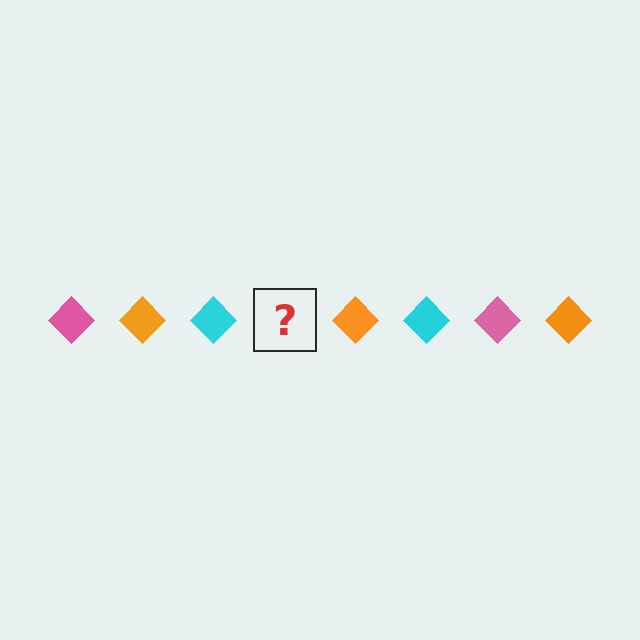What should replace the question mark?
The question mark should be replaced with a pink diamond.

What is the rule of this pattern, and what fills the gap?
The rule is that the pattern cycles through pink, orange, cyan diamonds. The gap should be filled with a pink diamond.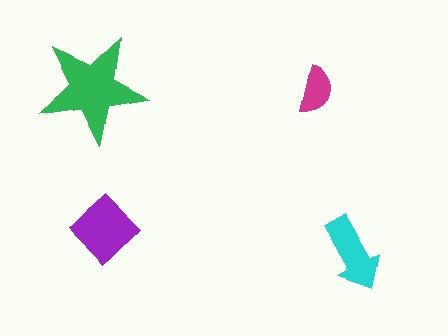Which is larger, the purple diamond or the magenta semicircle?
The purple diamond.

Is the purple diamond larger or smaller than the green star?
Smaller.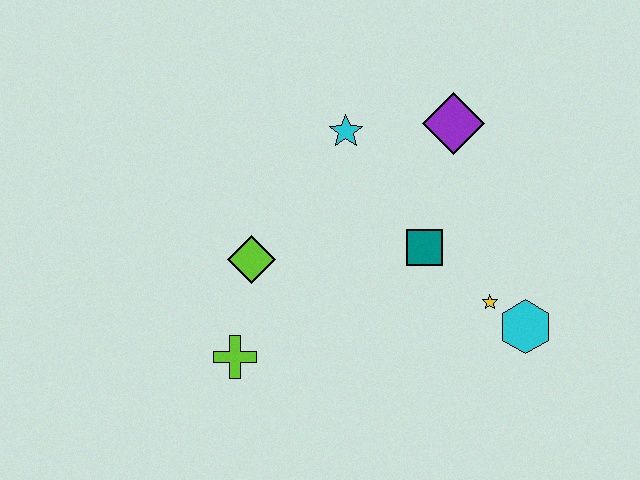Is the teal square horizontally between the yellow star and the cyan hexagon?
No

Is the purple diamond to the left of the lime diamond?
No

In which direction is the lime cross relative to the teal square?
The lime cross is to the left of the teal square.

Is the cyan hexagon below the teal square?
Yes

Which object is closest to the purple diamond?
The cyan star is closest to the purple diamond.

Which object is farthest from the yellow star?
The lime cross is farthest from the yellow star.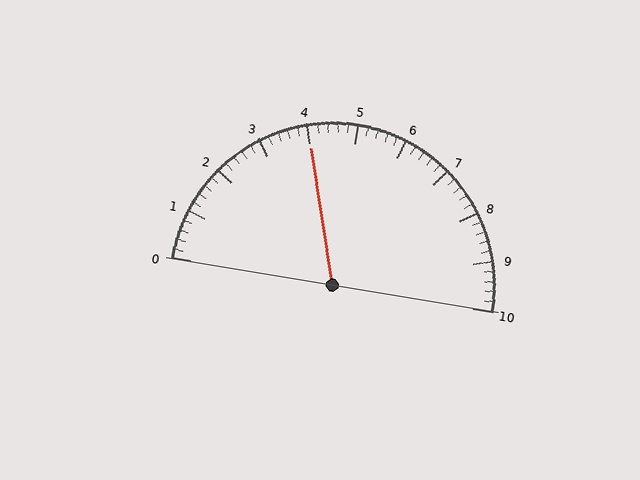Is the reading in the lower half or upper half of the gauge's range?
The reading is in the lower half of the range (0 to 10).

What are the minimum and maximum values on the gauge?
The gauge ranges from 0 to 10.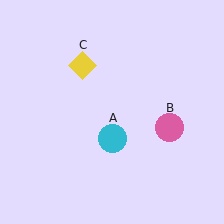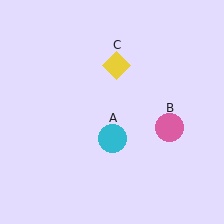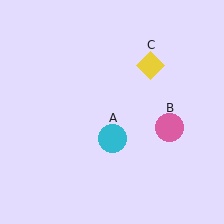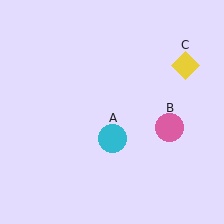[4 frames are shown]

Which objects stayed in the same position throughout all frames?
Cyan circle (object A) and pink circle (object B) remained stationary.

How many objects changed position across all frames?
1 object changed position: yellow diamond (object C).